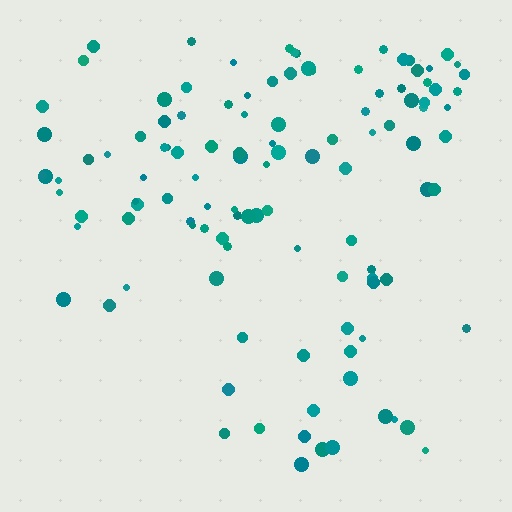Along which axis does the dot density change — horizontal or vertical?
Vertical.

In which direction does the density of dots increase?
From bottom to top, with the top side densest.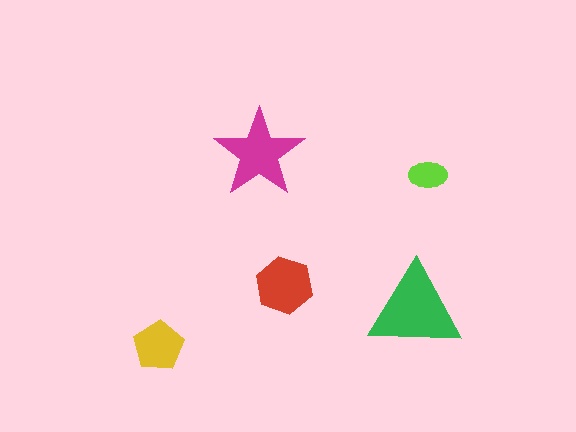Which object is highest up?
The magenta star is topmost.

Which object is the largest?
The green triangle.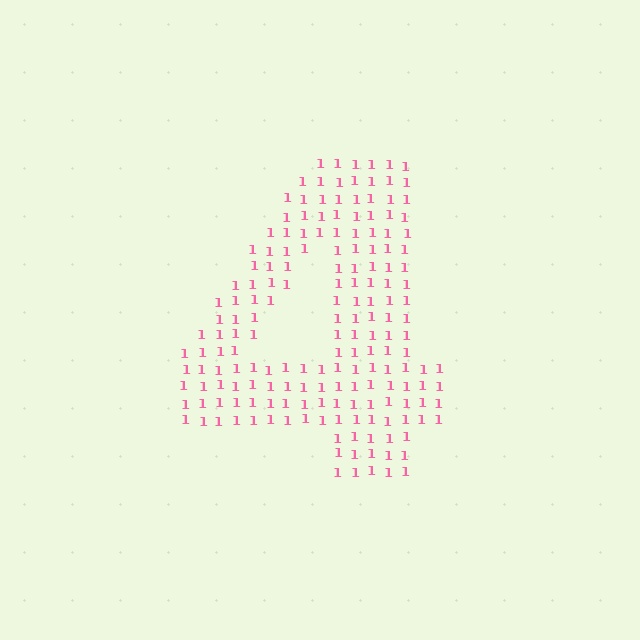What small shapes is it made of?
It is made of small digit 1's.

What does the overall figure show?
The overall figure shows the digit 4.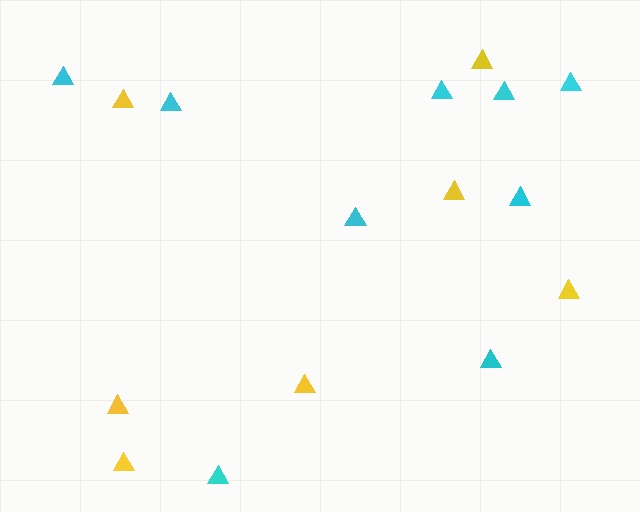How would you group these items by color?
There are 2 groups: one group of cyan triangles (9) and one group of yellow triangles (7).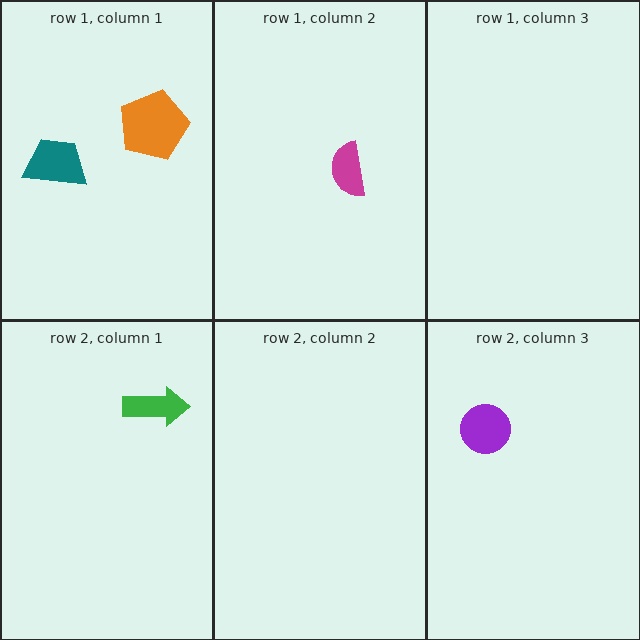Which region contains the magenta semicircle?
The row 1, column 2 region.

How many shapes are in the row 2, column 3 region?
1.